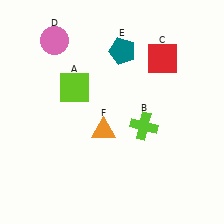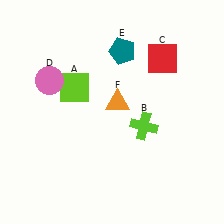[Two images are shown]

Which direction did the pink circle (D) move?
The pink circle (D) moved down.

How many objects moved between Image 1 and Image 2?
2 objects moved between the two images.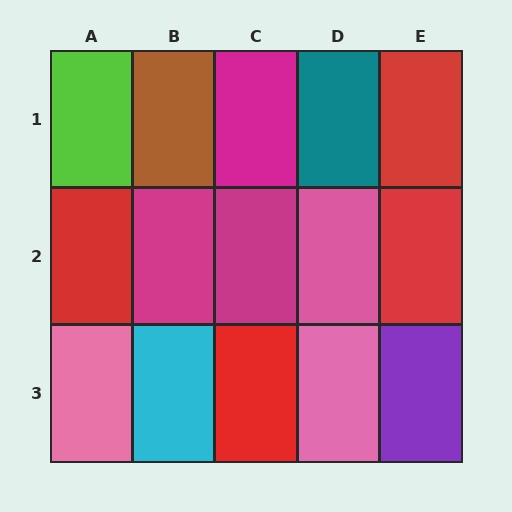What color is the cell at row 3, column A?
Pink.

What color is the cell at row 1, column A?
Lime.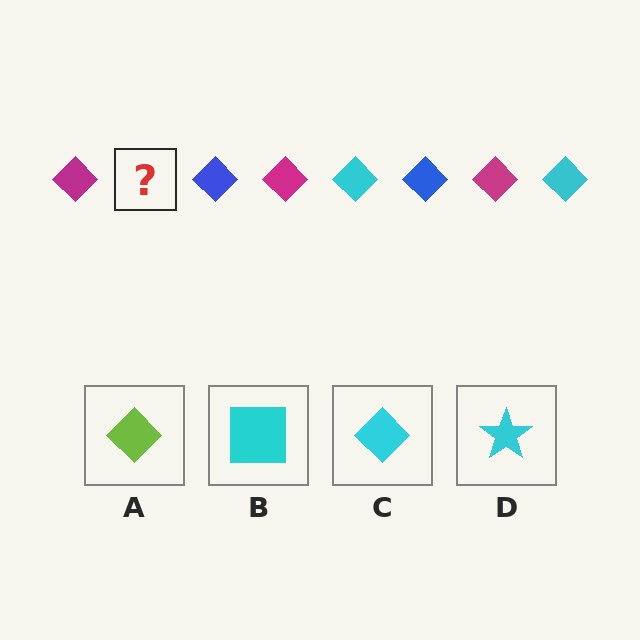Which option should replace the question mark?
Option C.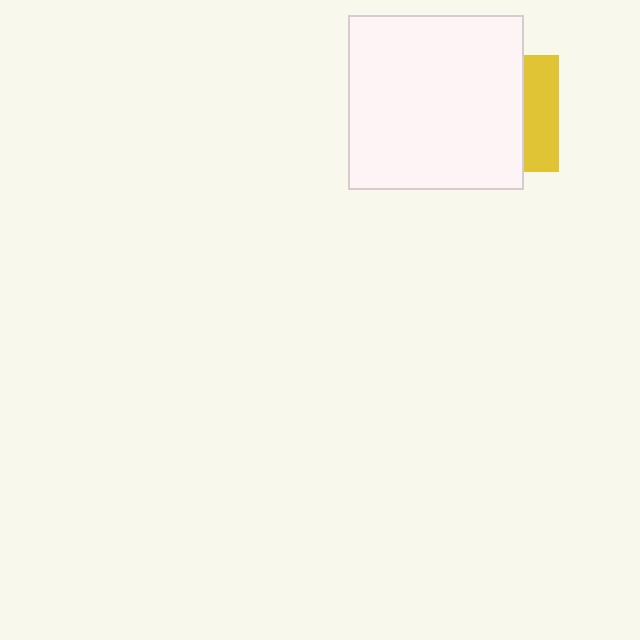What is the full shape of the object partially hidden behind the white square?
The partially hidden object is a yellow square.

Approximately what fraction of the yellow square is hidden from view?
Roughly 69% of the yellow square is hidden behind the white square.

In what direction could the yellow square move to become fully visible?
The yellow square could move right. That would shift it out from behind the white square entirely.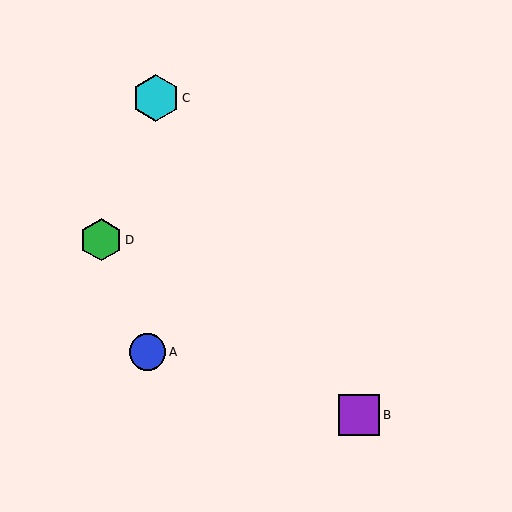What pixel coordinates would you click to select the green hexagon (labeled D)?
Click at (101, 240) to select the green hexagon D.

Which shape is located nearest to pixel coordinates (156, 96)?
The cyan hexagon (labeled C) at (156, 98) is nearest to that location.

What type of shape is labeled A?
Shape A is a blue circle.